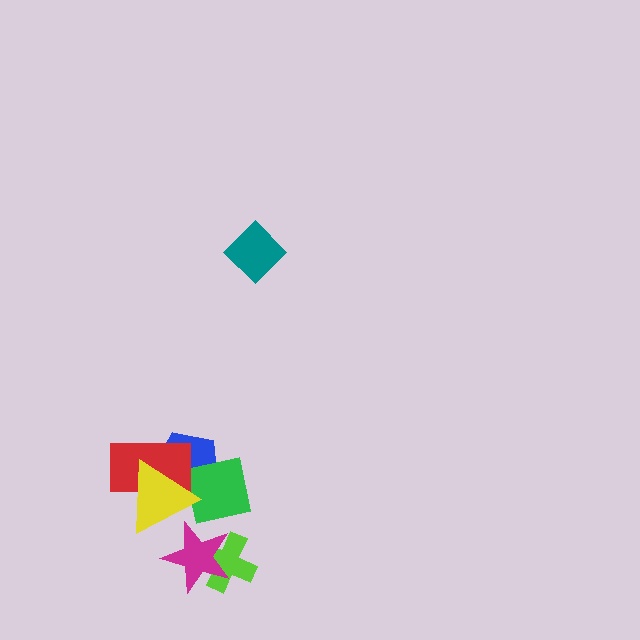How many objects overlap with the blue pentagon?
3 objects overlap with the blue pentagon.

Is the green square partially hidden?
Yes, it is partially covered by another shape.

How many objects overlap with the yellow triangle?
4 objects overlap with the yellow triangle.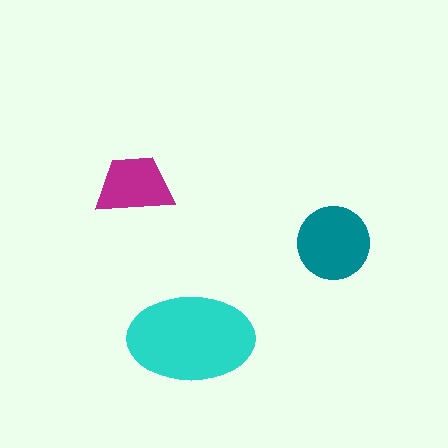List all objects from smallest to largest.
The magenta trapezoid, the teal circle, the cyan ellipse.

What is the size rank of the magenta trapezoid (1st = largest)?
3rd.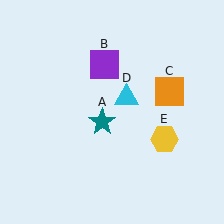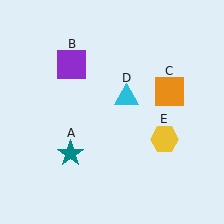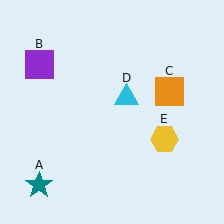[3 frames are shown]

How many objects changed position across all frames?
2 objects changed position: teal star (object A), purple square (object B).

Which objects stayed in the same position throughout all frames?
Orange square (object C) and cyan triangle (object D) and yellow hexagon (object E) remained stationary.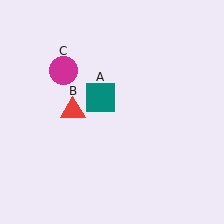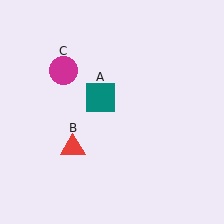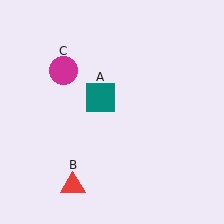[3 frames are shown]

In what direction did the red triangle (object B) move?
The red triangle (object B) moved down.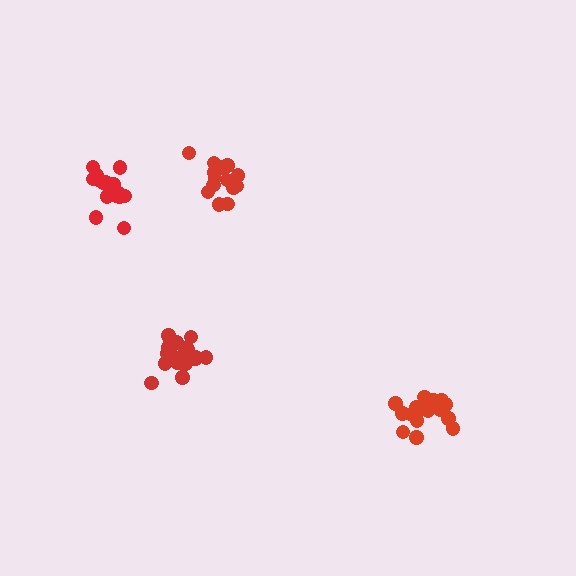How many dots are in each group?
Group 1: 21 dots, Group 2: 21 dots, Group 3: 16 dots, Group 4: 16 dots (74 total).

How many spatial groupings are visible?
There are 4 spatial groupings.